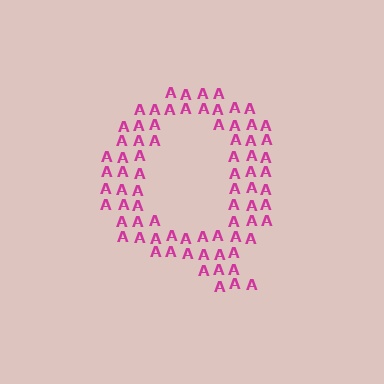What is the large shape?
The large shape is the letter Q.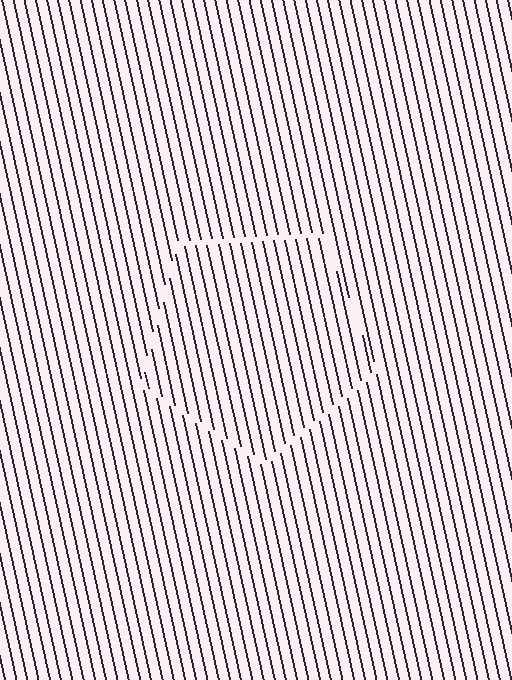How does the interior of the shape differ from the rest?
The interior of the shape contains the same grating, shifted by half a period — the contour is defined by the phase discontinuity where line-ends from the inner and outer gratings abut.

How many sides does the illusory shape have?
5 sides — the line-ends trace a pentagon.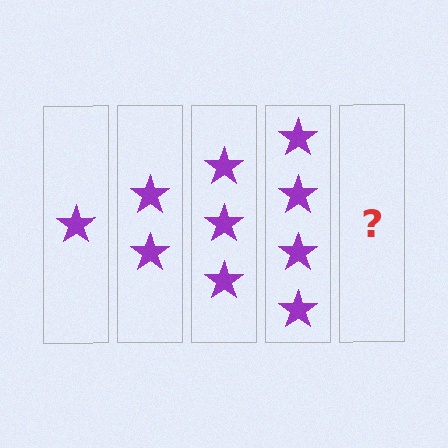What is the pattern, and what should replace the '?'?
The pattern is that each step adds one more star. The '?' should be 5 stars.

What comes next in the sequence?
The next element should be 5 stars.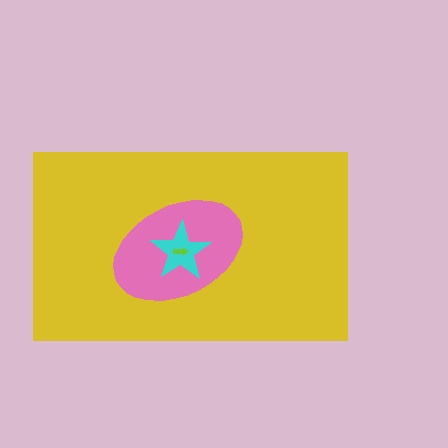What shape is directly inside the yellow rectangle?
The pink ellipse.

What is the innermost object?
The lime arrow.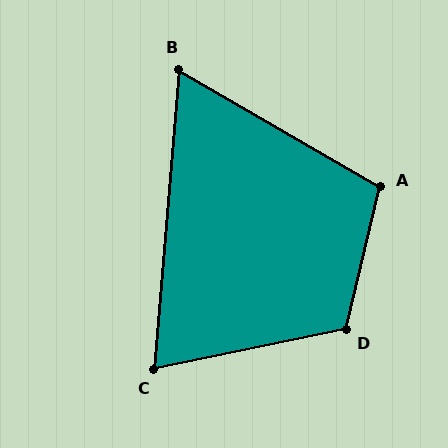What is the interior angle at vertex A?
Approximately 106 degrees (obtuse).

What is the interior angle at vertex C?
Approximately 74 degrees (acute).